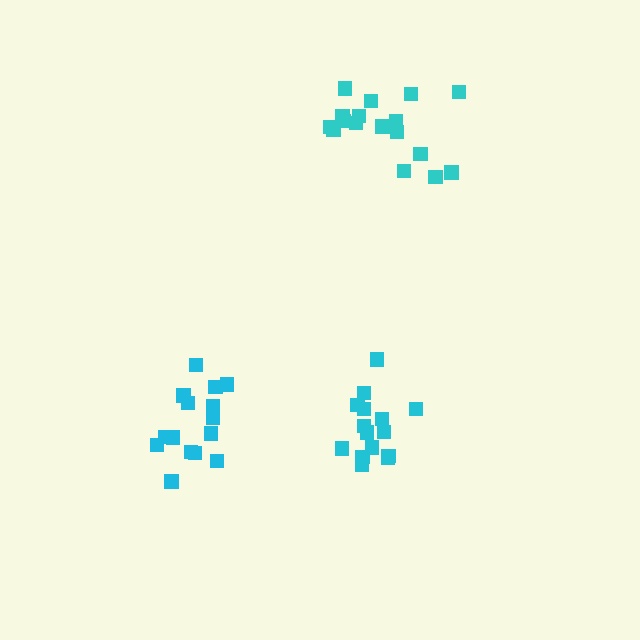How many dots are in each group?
Group 1: 15 dots, Group 2: 15 dots, Group 3: 17 dots (47 total).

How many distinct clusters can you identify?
There are 3 distinct clusters.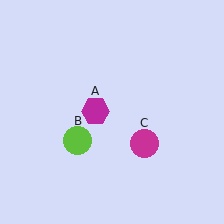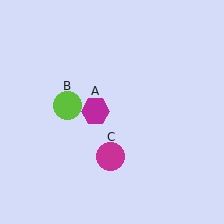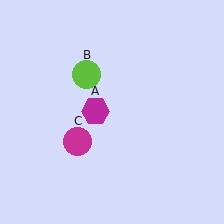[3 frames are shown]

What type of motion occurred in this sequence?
The lime circle (object B), magenta circle (object C) rotated clockwise around the center of the scene.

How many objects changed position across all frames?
2 objects changed position: lime circle (object B), magenta circle (object C).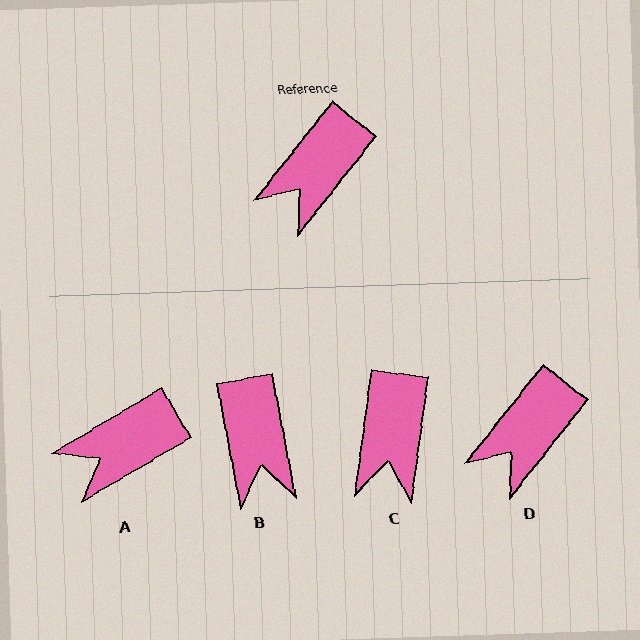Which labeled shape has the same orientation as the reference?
D.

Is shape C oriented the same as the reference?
No, it is off by about 31 degrees.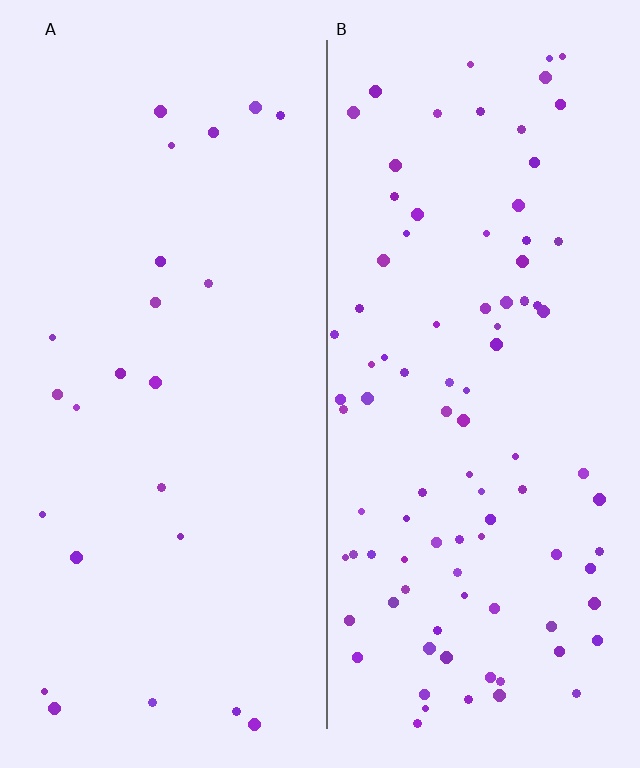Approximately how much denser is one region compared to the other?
Approximately 4.0× — region B over region A.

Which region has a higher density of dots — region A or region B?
B (the right).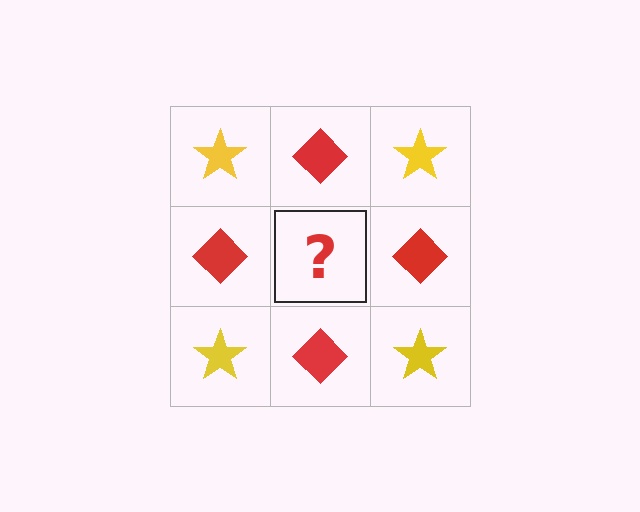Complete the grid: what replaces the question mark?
The question mark should be replaced with a yellow star.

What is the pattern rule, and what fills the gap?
The rule is that it alternates yellow star and red diamond in a checkerboard pattern. The gap should be filled with a yellow star.